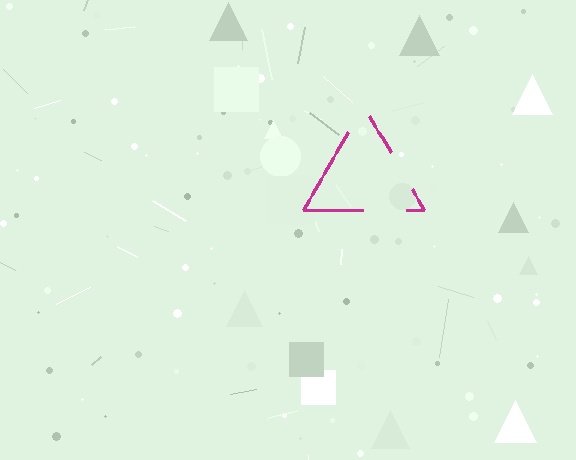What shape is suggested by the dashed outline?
The dashed outline suggests a triangle.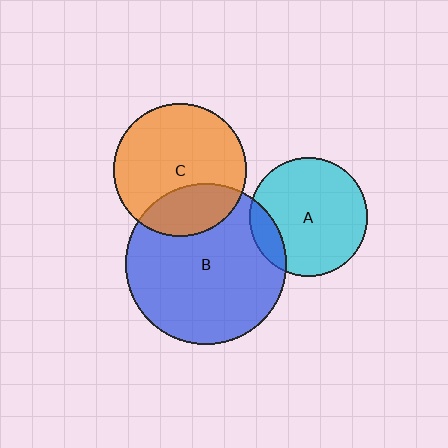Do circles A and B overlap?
Yes.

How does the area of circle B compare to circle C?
Approximately 1.5 times.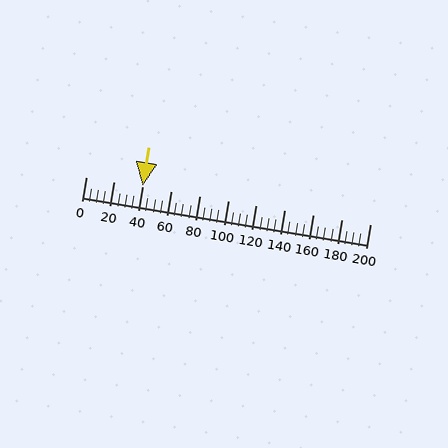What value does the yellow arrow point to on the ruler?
The yellow arrow points to approximately 40.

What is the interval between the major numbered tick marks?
The major tick marks are spaced 20 units apart.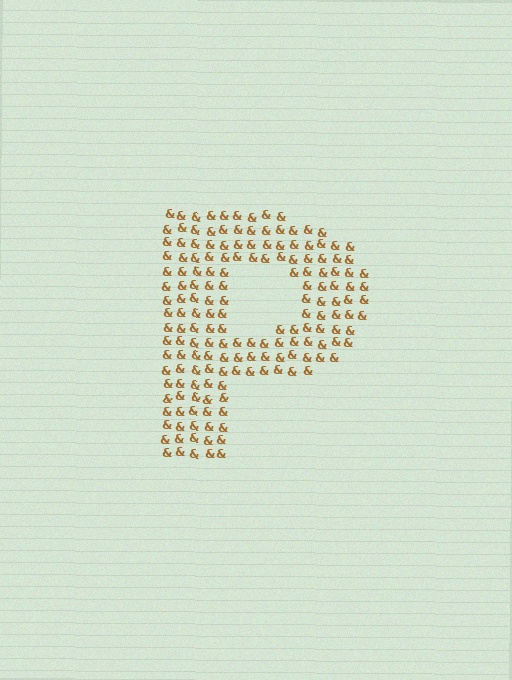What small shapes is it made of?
It is made of small ampersands.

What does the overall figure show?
The overall figure shows the letter P.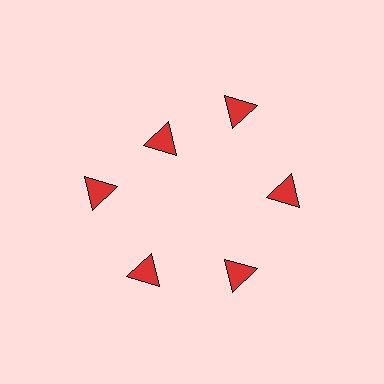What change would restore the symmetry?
The symmetry would be restored by moving it outward, back onto the ring so that all 6 triangles sit at equal angles and equal distance from the center.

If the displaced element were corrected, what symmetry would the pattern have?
It would have 6-fold rotational symmetry — the pattern would map onto itself every 60 degrees.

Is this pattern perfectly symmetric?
No. The 6 red triangles are arranged in a ring, but one element near the 11 o'clock position is pulled inward toward the center, breaking the 6-fold rotational symmetry.